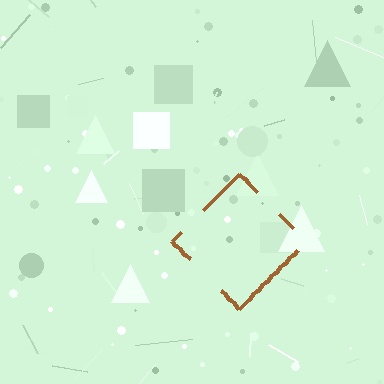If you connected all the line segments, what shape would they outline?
They would outline a diamond.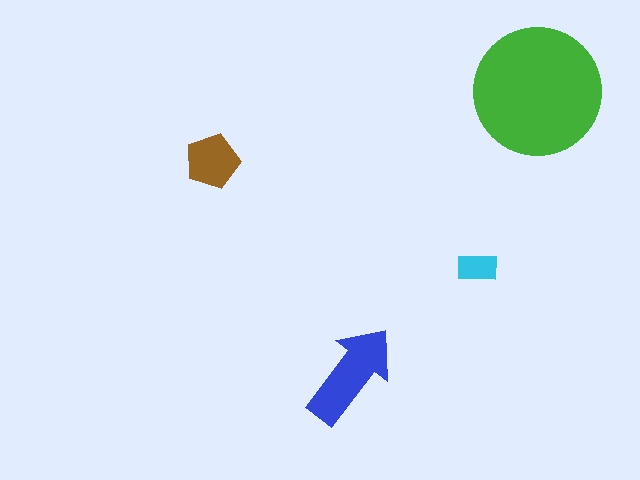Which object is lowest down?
The blue arrow is bottommost.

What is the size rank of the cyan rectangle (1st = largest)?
4th.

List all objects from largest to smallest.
The green circle, the blue arrow, the brown pentagon, the cyan rectangle.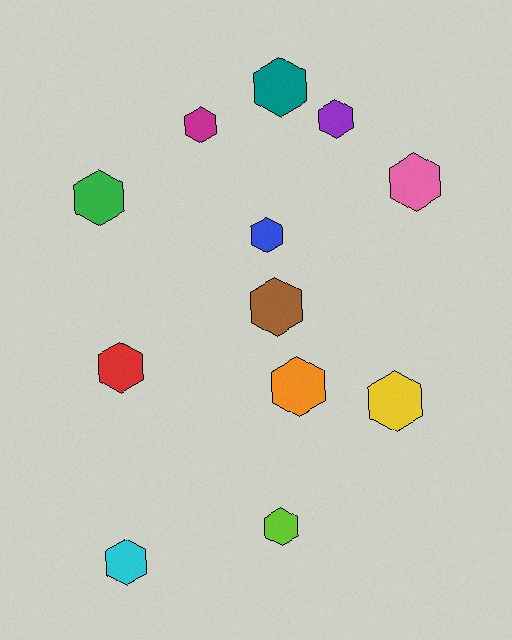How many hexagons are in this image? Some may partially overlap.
There are 12 hexagons.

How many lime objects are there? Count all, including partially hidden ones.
There is 1 lime object.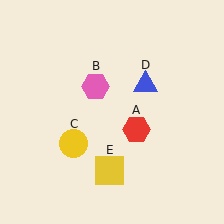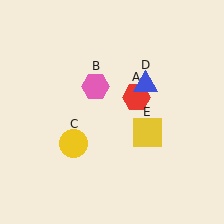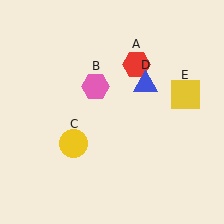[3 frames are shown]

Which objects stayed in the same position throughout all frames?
Pink hexagon (object B) and yellow circle (object C) and blue triangle (object D) remained stationary.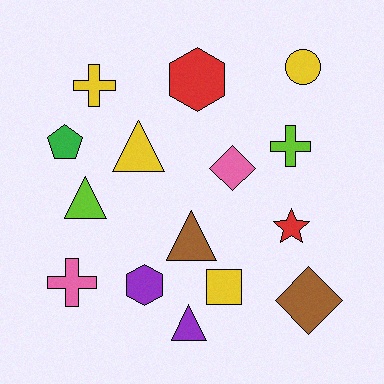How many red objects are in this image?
There are 2 red objects.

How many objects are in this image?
There are 15 objects.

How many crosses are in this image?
There are 3 crosses.